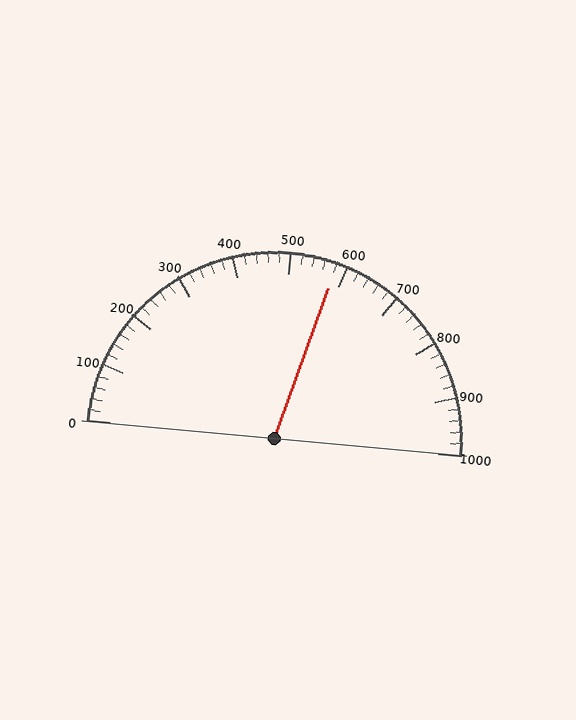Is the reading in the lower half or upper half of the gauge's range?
The reading is in the upper half of the range (0 to 1000).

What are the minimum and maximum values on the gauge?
The gauge ranges from 0 to 1000.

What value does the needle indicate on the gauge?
The needle indicates approximately 580.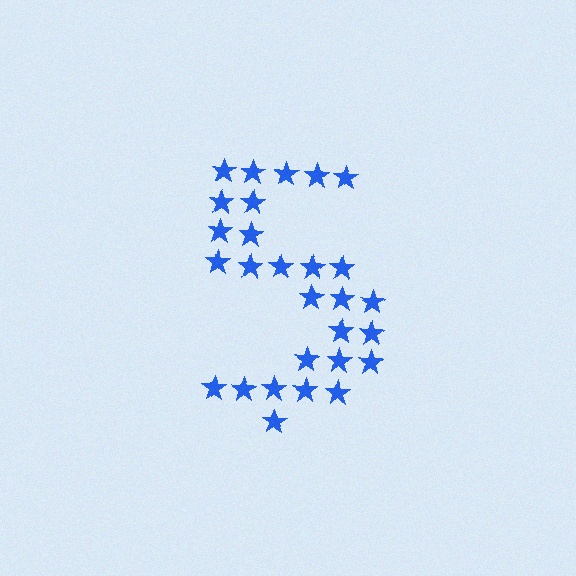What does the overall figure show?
The overall figure shows the digit 5.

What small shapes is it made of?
It is made of small stars.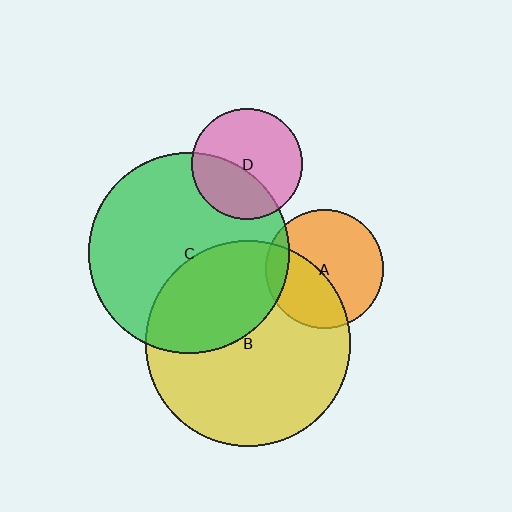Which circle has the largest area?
Circle B (yellow).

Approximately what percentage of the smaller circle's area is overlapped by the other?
Approximately 10%.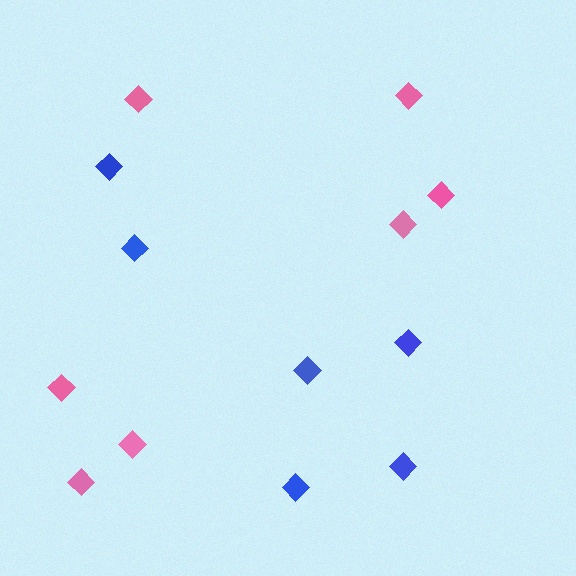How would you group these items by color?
There are 2 groups: one group of blue diamonds (6) and one group of pink diamonds (7).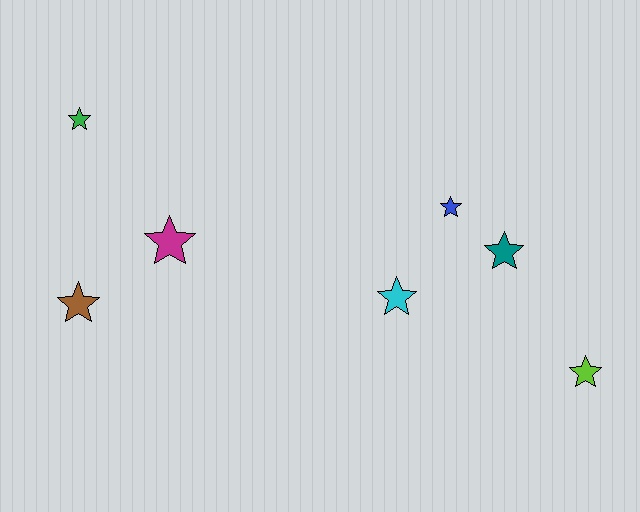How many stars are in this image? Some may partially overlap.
There are 7 stars.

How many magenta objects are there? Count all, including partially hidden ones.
There is 1 magenta object.